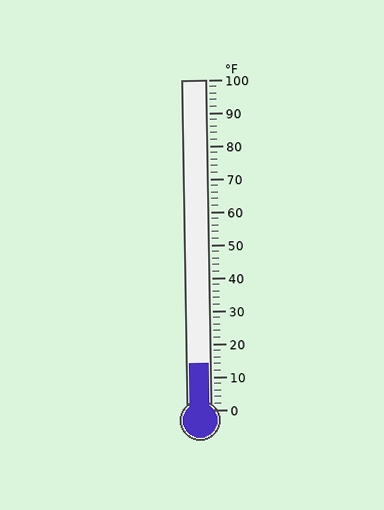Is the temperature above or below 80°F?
The temperature is below 80°F.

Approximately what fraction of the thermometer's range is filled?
The thermometer is filled to approximately 15% of its range.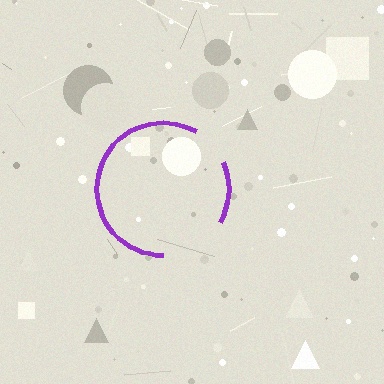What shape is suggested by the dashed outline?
The dashed outline suggests a circle.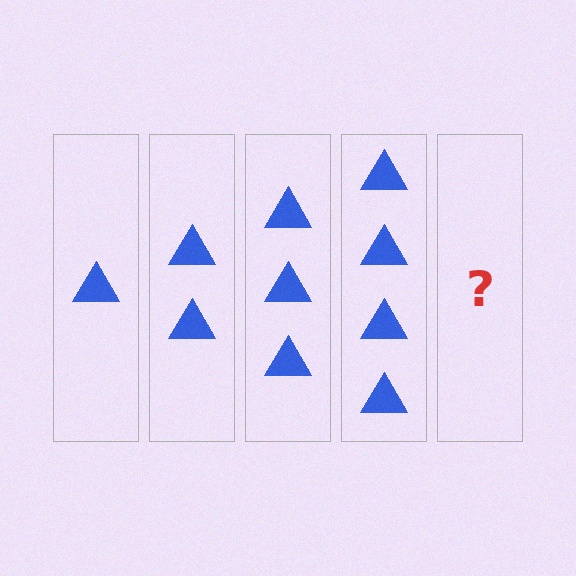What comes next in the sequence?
The next element should be 5 triangles.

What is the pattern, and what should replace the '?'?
The pattern is that each step adds one more triangle. The '?' should be 5 triangles.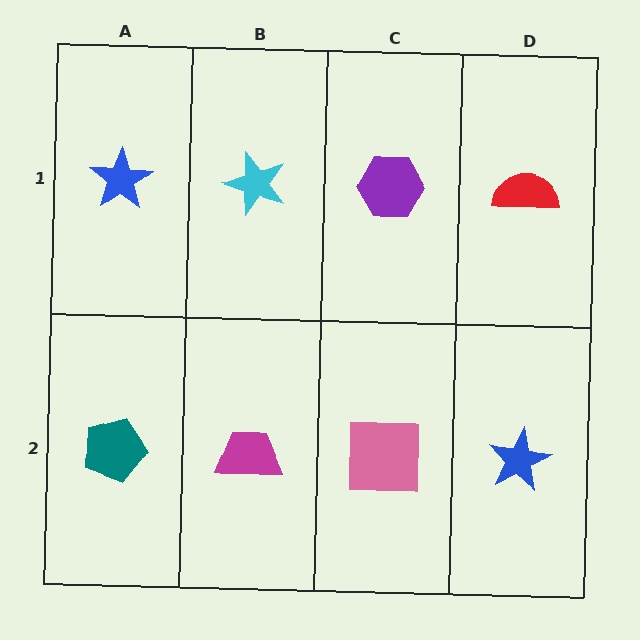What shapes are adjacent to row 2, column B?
A cyan star (row 1, column B), a teal pentagon (row 2, column A), a pink square (row 2, column C).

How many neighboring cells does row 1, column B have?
3.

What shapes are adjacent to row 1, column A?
A teal pentagon (row 2, column A), a cyan star (row 1, column B).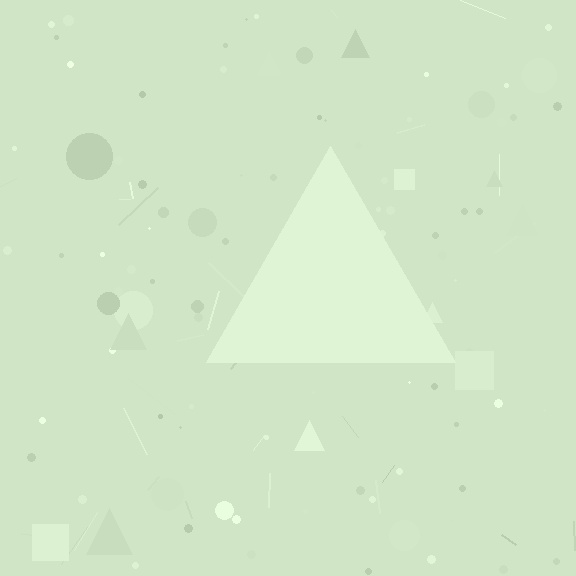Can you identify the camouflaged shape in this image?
The camouflaged shape is a triangle.